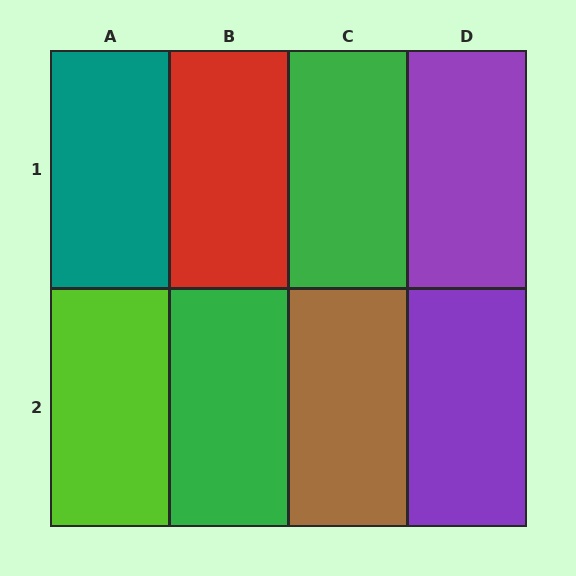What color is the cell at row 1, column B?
Red.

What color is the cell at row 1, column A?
Teal.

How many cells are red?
1 cell is red.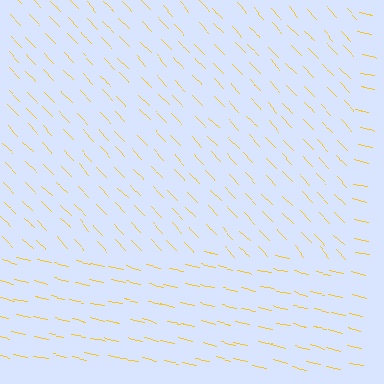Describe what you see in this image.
The image is filled with small yellow line segments. A rectangle region in the image has lines oriented differently from the surrounding lines, creating a visible texture boundary.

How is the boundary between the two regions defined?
The boundary is defined purely by a change in line orientation (approximately 33 degrees difference). All lines are the same color and thickness.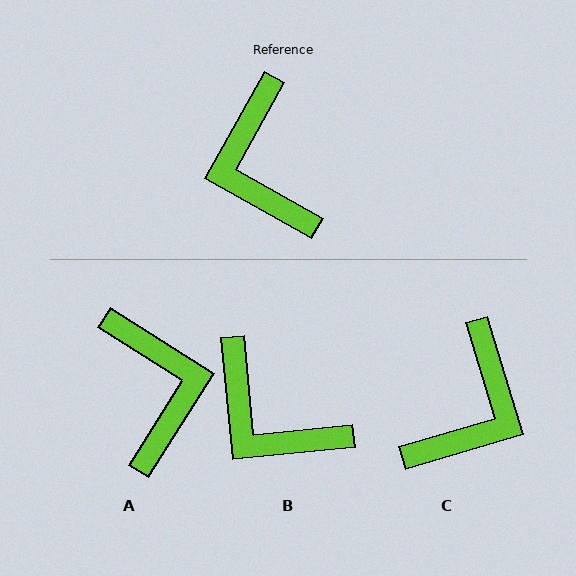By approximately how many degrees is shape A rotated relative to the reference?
Approximately 177 degrees counter-clockwise.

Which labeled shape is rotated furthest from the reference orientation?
A, about 177 degrees away.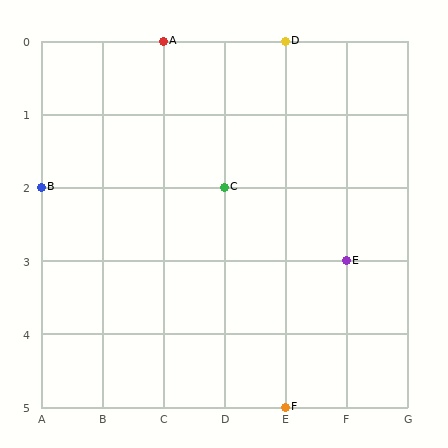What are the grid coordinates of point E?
Point E is at grid coordinates (F, 3).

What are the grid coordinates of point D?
Point D is at grid coordinates (E, 0).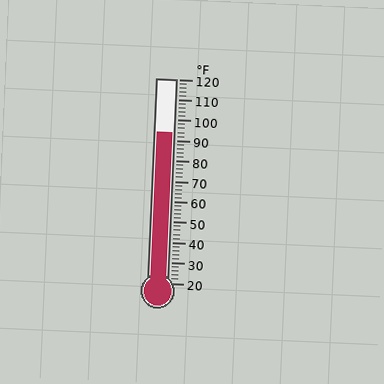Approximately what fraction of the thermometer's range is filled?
The thermometer is filled to approximately 75% of its range.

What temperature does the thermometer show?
The thermometer shows approximately 94°F.